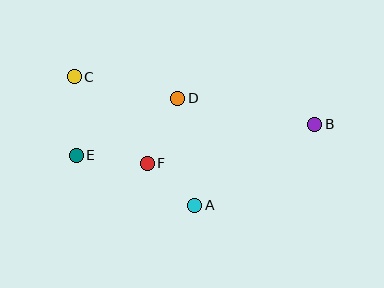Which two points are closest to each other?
Points A and F are closest to each other.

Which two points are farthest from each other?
Points B and C are farthest from each other.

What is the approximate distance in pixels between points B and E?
The distance between B and E is approximately 241 pixels.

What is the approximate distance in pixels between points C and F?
The distance between C and F is approximately 113 pixels.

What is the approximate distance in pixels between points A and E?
The distance between A and E is approximately 129 pixels.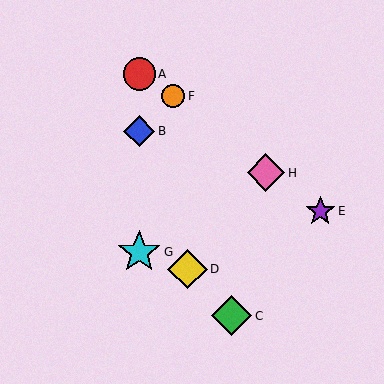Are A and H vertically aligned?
No, A is at x≈139 and H is at x≈266.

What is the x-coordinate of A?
Object A is at x≈139.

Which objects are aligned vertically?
Objects A, B, G are aligned vertically.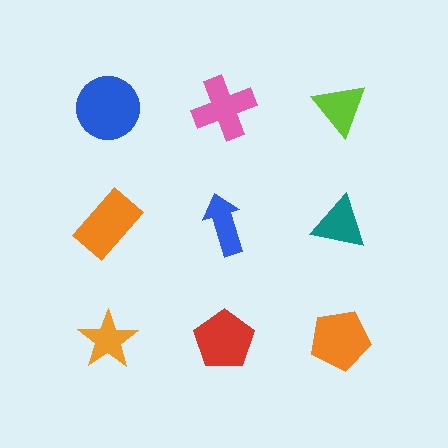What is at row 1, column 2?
A pink cross.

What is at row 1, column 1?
A blue circle.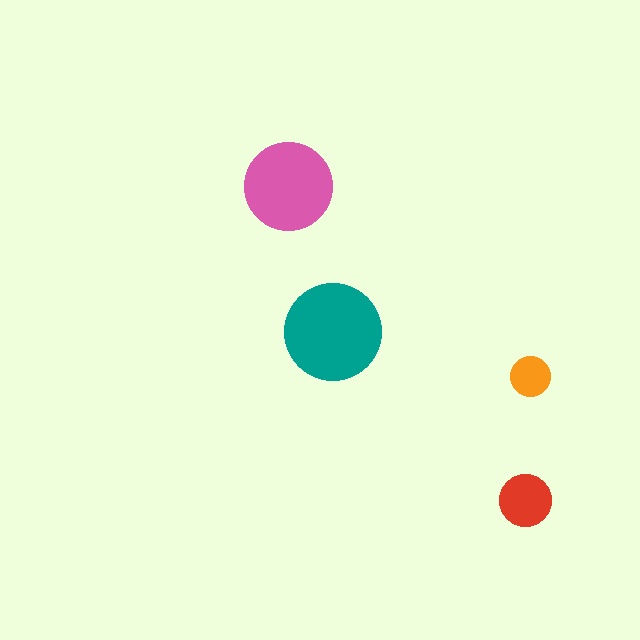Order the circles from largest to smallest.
the teal one, the pink one, the red one, the orange one.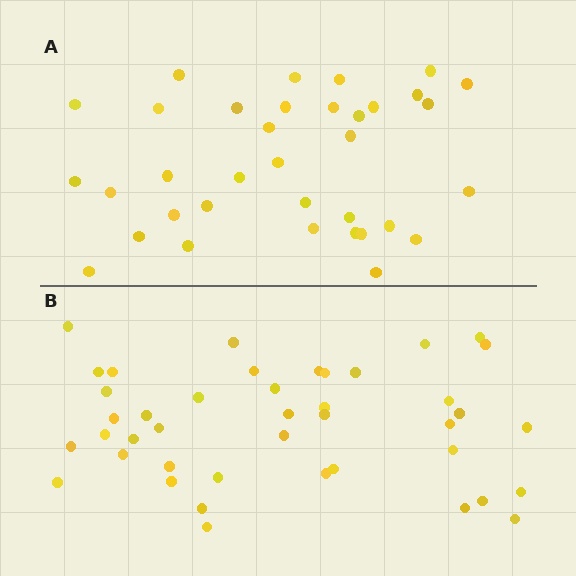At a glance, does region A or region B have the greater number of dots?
Region B (the bottom region) has more dots.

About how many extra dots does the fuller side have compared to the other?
Region B has roughly 8 or so more dots than region A.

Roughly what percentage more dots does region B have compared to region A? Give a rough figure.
About 20% more.